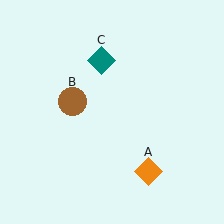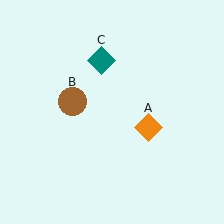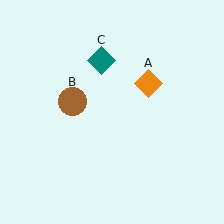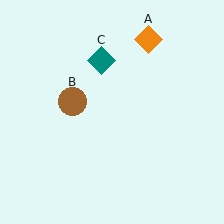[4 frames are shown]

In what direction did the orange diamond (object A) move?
The orange diamond (object A) moved up.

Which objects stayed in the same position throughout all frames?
Brown circle (object B) and teal diamond (object C) remained stationary.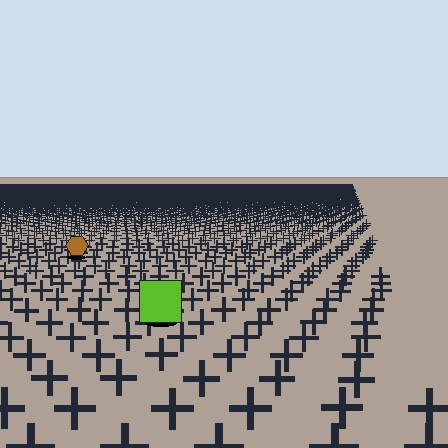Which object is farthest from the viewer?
The brown hexagon is farthest from the viewer. It appears smaller and the ground texture around it is denser.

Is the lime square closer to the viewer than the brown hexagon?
Yes. The lime square is closer — you can tell from the texture gradient: the ground texture is coarser near it.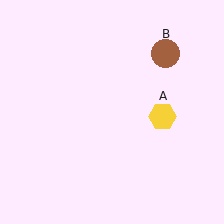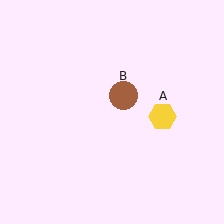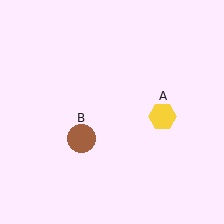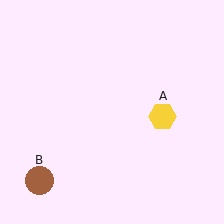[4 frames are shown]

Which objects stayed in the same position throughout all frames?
Yellow hexagon (object A) remained stationary.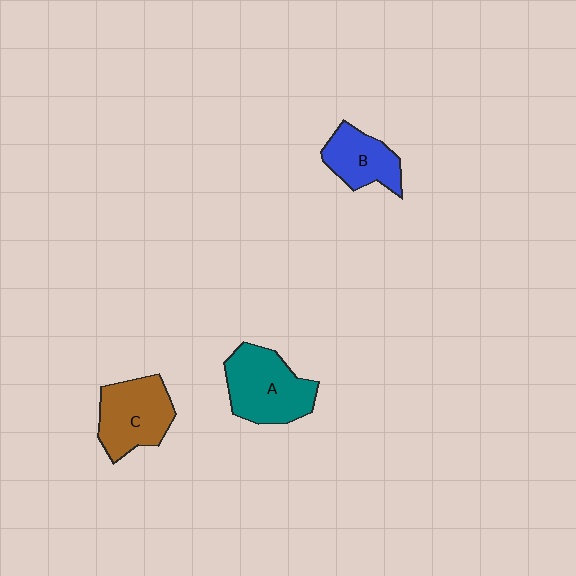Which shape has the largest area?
Shape A (teal).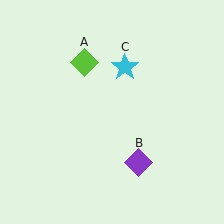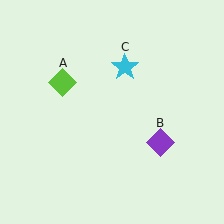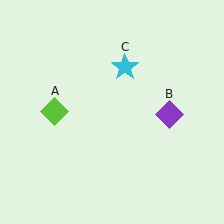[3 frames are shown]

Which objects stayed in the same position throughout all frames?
Cyan star (object C) remained stationary.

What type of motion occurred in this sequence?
The lime diamond (object A), purple diamond (object B) rotated counterclockwise around the center of the scene.